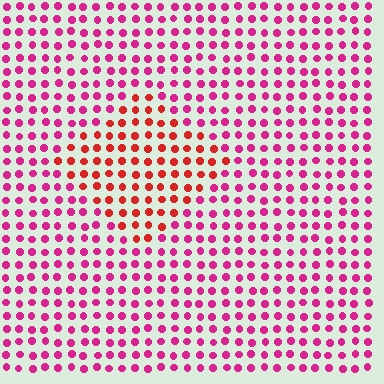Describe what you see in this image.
The image is filled with small magenta elements in a uniform arrangement. A diamond-shaped region is visible where the elements are tinted to a slightly different hue, forming a subtle color boundary.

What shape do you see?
I see a diamond.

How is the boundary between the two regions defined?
The boundary is defined purely by a slight shift in hue (about 36 degrees). Spacing, size, and orientation are identical on both sides.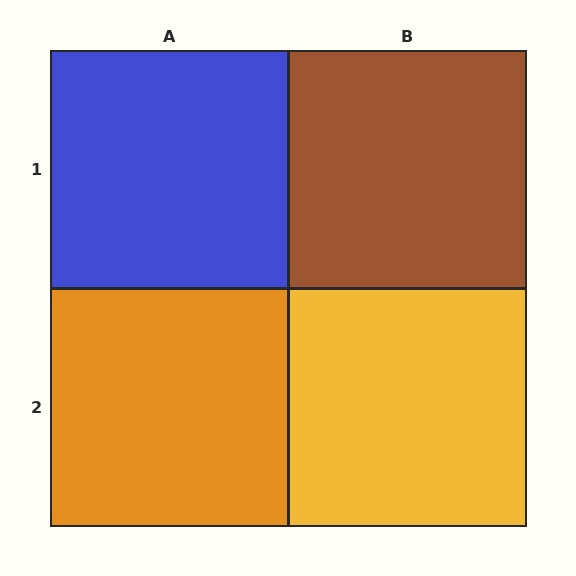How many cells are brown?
1 cell is brown.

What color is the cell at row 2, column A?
Orange.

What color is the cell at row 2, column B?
Yellow.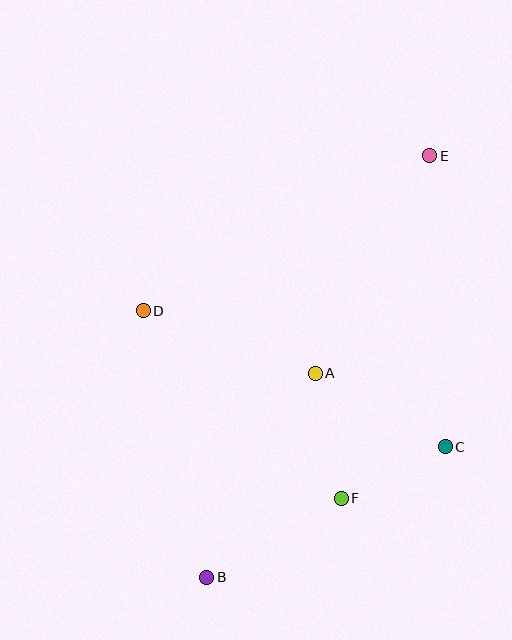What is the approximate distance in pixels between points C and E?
The distance between C and E is approximately 291 pixels.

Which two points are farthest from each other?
Points B and E are farthest from each other.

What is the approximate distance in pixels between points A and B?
The distance between A and B is approximately 231 pixels.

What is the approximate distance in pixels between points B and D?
The distance between B and D is approximately 274 pixels.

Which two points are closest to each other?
Points C and F are closest to each other.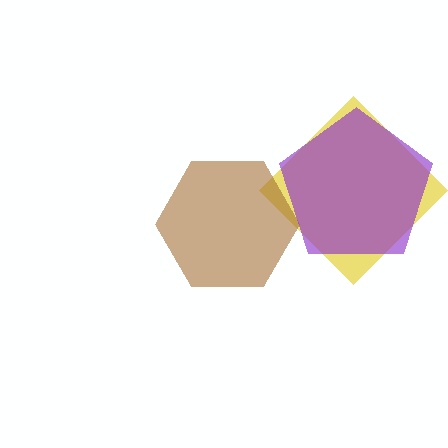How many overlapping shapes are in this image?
There are 3 overlapping shapes in the image.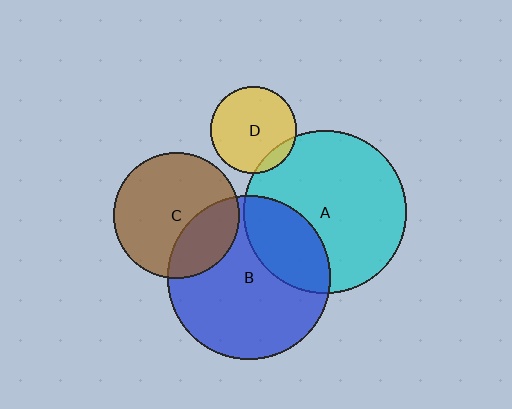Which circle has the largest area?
Circle B (blue).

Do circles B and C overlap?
Yes.